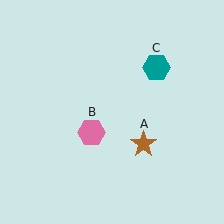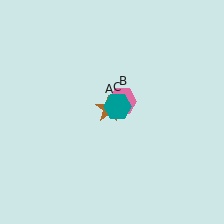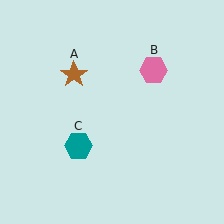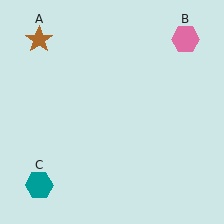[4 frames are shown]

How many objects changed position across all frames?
3 objects changed position: brown star (object A), pink hexagon (object B), teal hexagon (object C).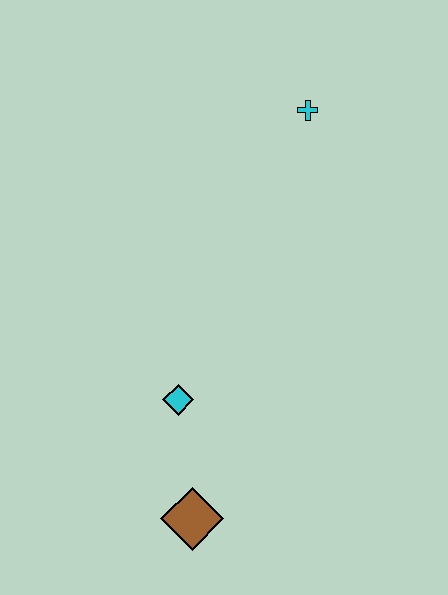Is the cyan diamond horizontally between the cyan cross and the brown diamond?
No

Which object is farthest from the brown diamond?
The cyan cross is farthest from the brown diamond.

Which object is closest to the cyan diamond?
The brown diamond is closest to the cyan diamond.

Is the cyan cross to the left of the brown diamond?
No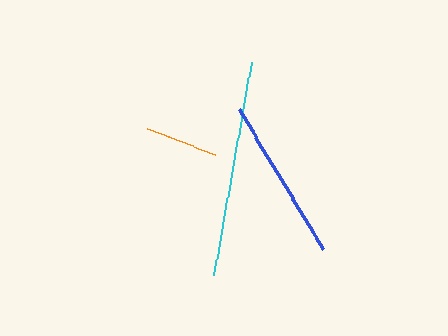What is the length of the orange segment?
The orange segment is approximately 74 pixels long.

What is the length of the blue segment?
The blue segment is approximately 163 pixels long.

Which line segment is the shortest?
The orange line is the shortest at approximately 74 pixels.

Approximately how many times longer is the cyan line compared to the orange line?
The cyan line is approximately 2.9 times the length of the orange line.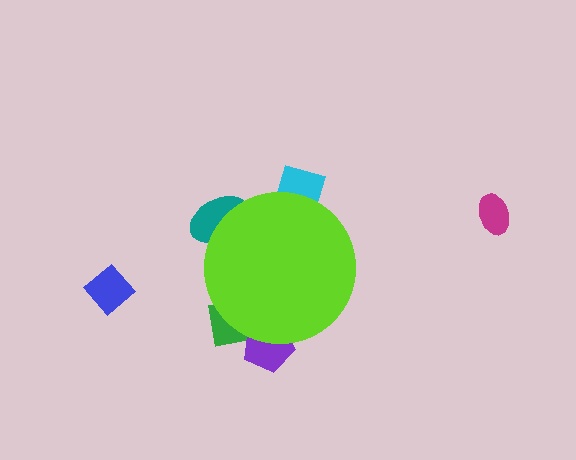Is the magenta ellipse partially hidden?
No, the magenta ellipse is fully visible.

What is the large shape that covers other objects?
A lime circle.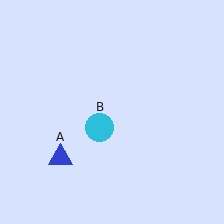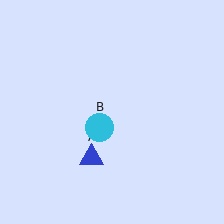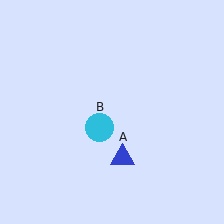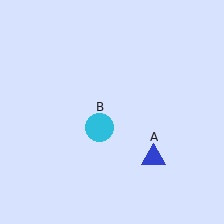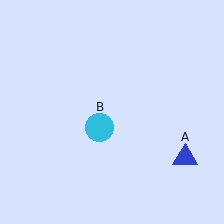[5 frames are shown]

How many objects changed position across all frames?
1 object changed position: blue triangle (object A).